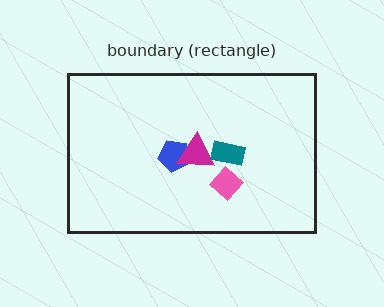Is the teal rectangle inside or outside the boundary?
Inside.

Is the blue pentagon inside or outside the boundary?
Inside.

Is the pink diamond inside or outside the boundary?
Inside.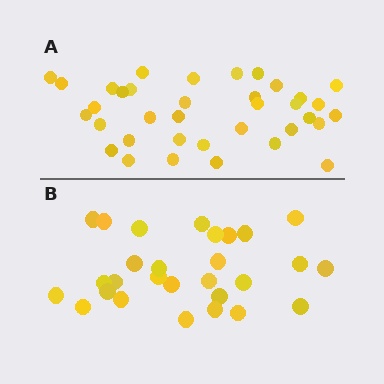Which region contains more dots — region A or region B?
Region A (the top region) has more dots.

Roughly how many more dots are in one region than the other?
Region A has roughly 8 or so more dots than region B.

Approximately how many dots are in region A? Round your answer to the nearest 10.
About 40 dots. (The exact count is 36, which rounds to 40.)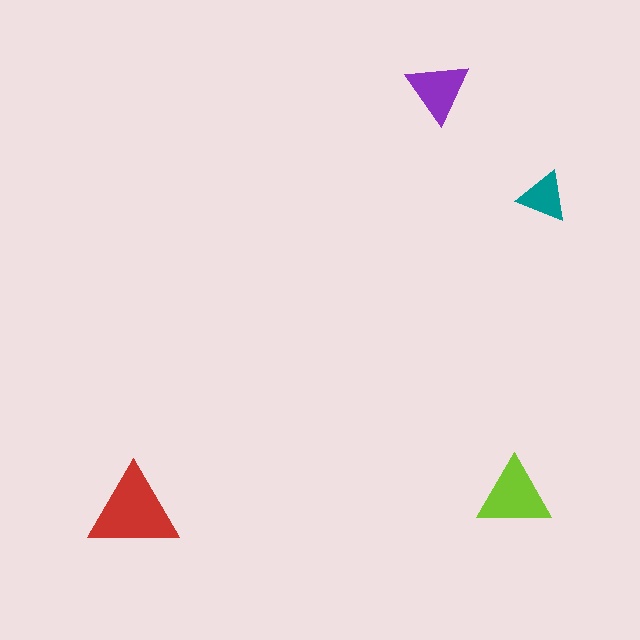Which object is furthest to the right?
The teal triangle is rightmost.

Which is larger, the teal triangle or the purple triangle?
The purple one.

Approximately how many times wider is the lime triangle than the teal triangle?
About 1.5 times wider.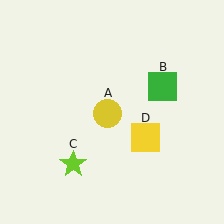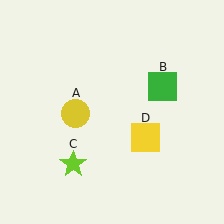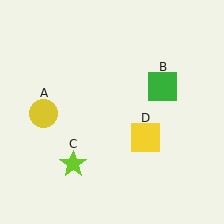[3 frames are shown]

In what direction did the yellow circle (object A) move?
The yellow circle (object A) moved left.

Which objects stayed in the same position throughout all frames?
Green square (object B) and lime star (object C) and yellow square (object D) remained stationary.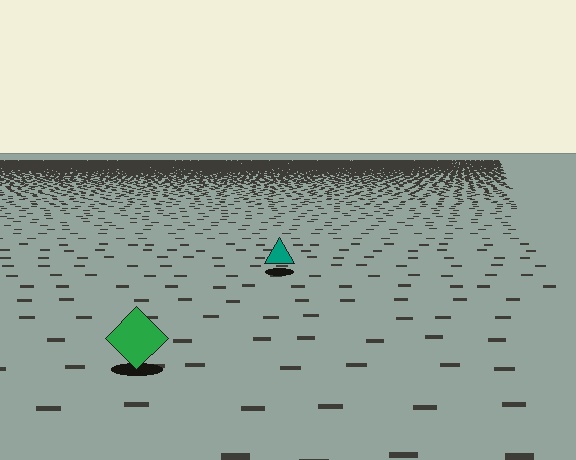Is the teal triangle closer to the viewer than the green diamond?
No. The green diamond is closer — you can tell from the texture gradient: the ground texture is coarser near it.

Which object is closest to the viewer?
The green diamond is closest. The texture marks near it are larger and more spread out.